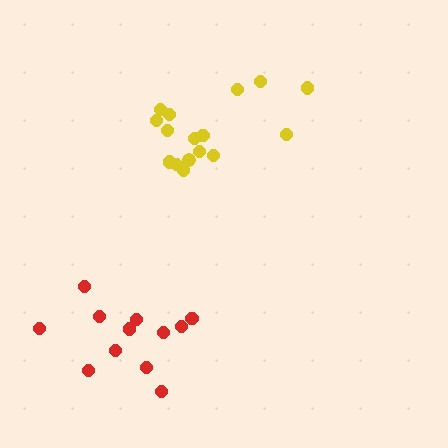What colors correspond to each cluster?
The clusters are colored: red, yellow.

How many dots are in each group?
Group 1: 12 dots, Group 2: 16 dots (28 total).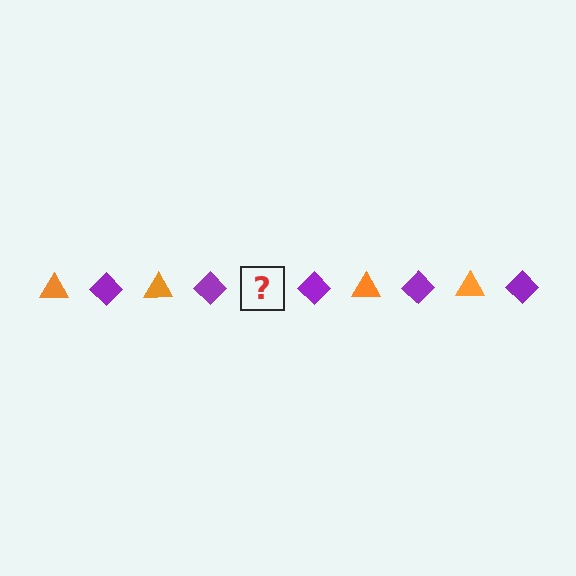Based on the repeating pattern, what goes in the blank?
The blank should be an orange triangle.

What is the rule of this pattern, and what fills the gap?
The rule is that the pattern alternates between orange triangle and purple diamond. The gap should be filled with an orange triangle.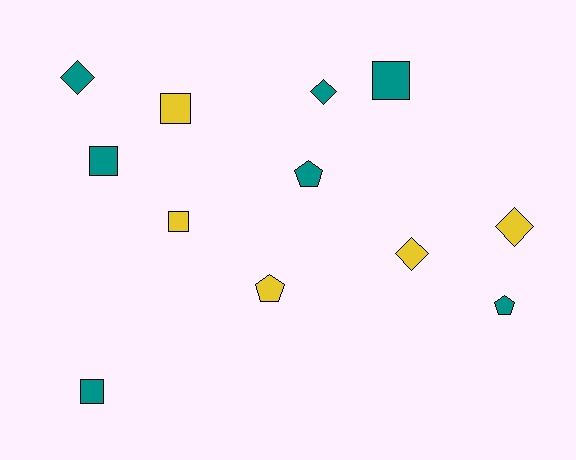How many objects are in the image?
There are 12 objects.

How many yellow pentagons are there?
There is 1 yellow pentagon.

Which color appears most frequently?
Teal, with 7 objects.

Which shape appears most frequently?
Square, with 5 objects.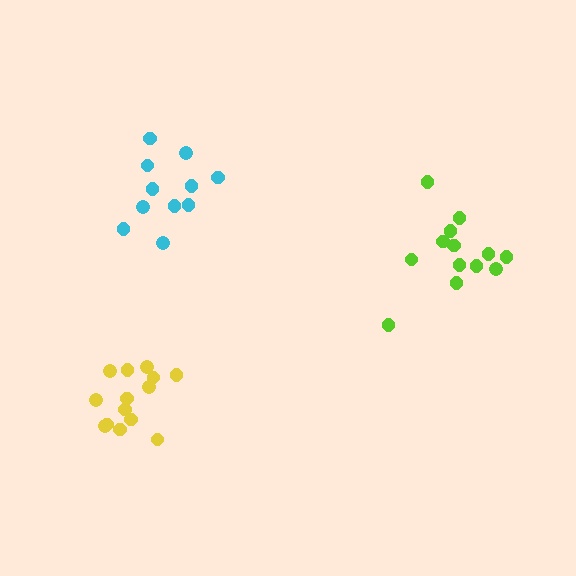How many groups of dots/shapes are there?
There are 3 groups.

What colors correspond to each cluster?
The clusters are colored: yellow, lime, cyan.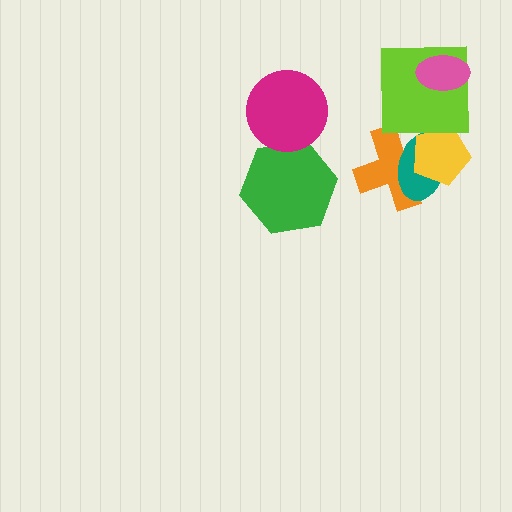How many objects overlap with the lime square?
1 object overlaps with the lime square.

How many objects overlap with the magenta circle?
1 object overlaps with the magenta circle.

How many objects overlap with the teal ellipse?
2 objects overlap with the teal ellipse.